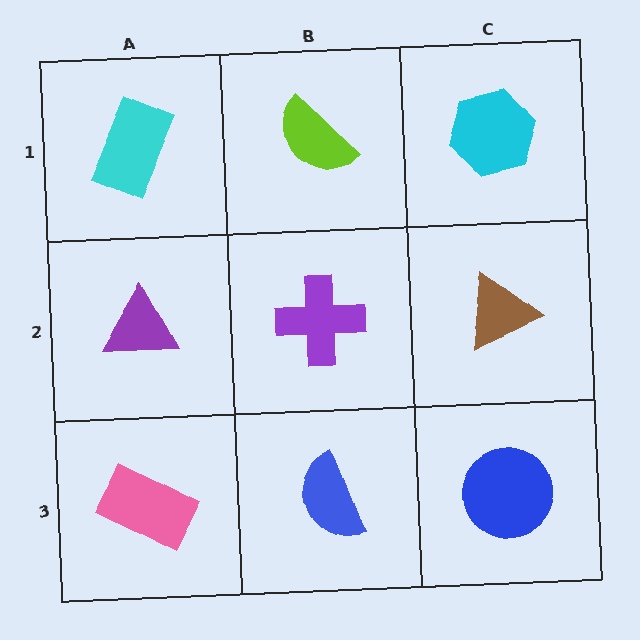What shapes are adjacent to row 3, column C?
A brown triangle (row 2, column C), a blue semicircle (row 3, column B).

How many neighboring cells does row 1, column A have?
2.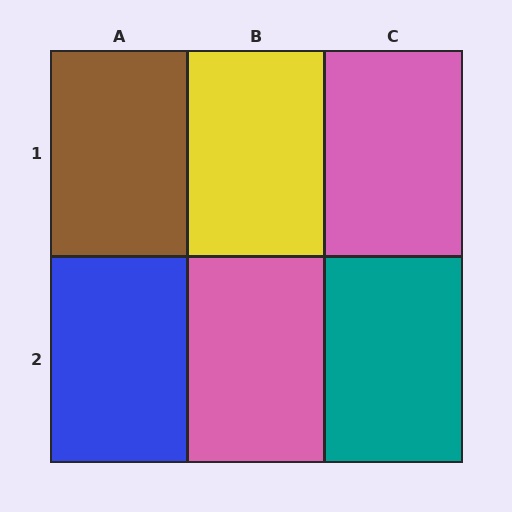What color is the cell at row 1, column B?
Yellow.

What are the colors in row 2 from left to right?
Blue, pink, teal.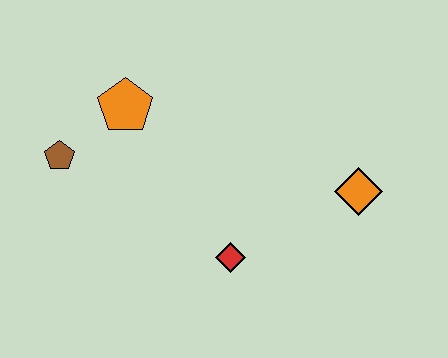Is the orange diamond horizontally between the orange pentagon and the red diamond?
No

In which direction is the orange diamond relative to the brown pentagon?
The orange diamond is to the right of the brown pentagon.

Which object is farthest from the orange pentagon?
The orange diamond is farthest from the orange pentagon.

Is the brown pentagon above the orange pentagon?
No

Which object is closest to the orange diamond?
The red diamond is closest to the orange diamond.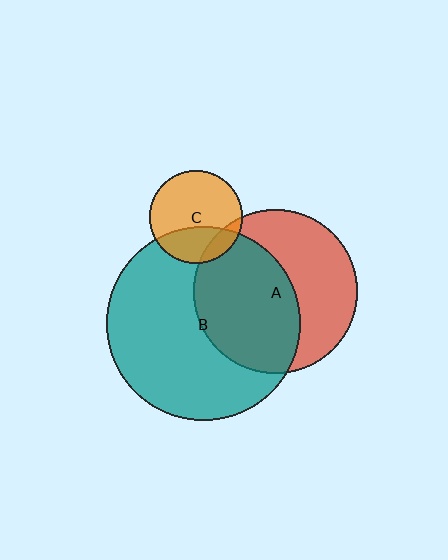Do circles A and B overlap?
Yes.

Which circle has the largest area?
Circle B (teal).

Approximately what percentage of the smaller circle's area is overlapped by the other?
Approximately 55%.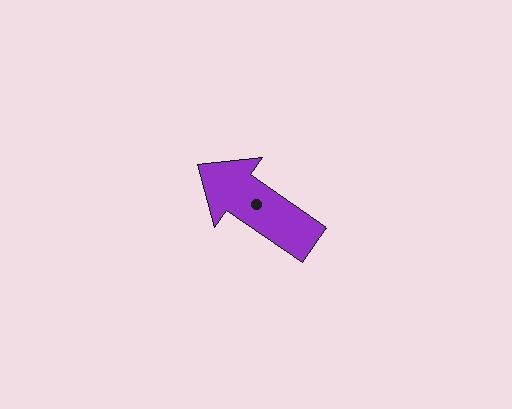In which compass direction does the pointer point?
Northwest.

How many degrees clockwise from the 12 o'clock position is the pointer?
Approximately 304 degrees.